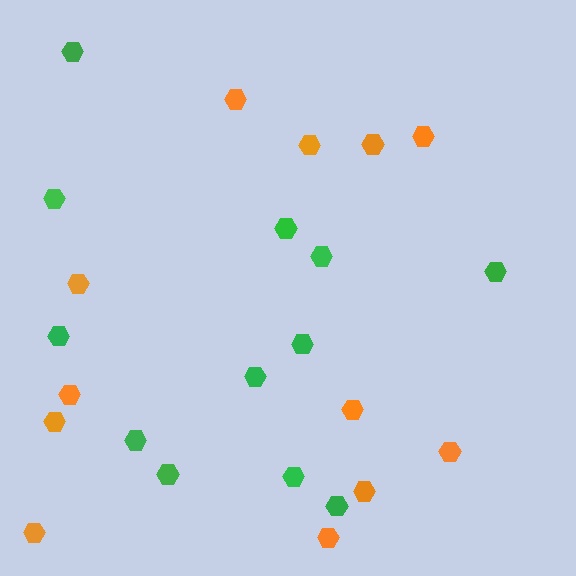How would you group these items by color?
There are 2 groups: one group of orange hexagons (12) and one group of green hexagons (12).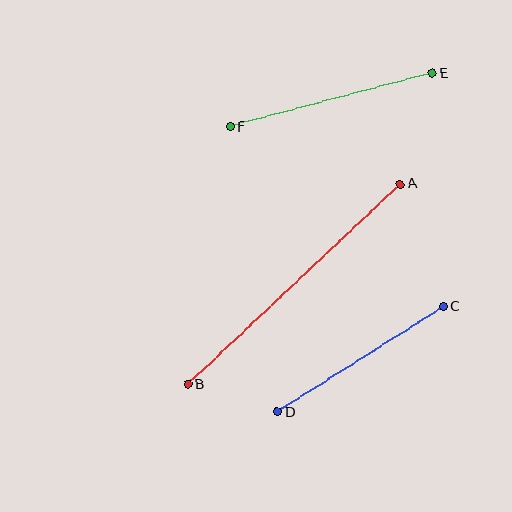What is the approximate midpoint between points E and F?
The midpoint is at approximately (331, 100) pixels.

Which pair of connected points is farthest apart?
Points A and B are farthest apart.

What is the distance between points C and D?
The distance is approximately 196 pixels.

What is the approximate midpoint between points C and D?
The midpoint is at approximately (360, 359) pixels.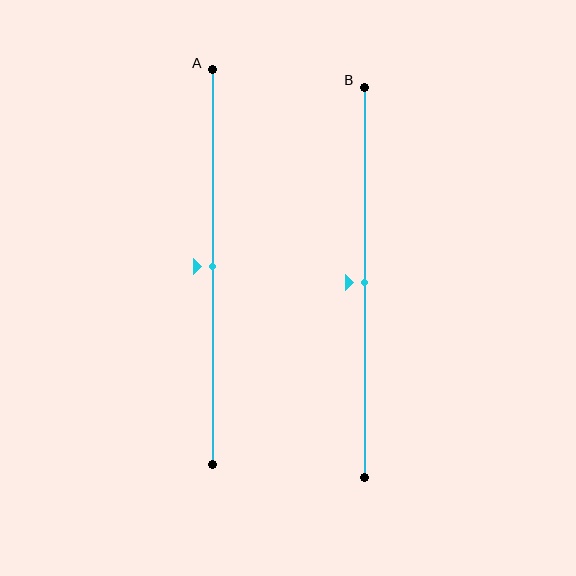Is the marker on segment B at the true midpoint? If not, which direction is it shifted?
Yes, the marker on segment B is at the true midpoint.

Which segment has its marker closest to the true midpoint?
Segment A has its marker closest to the true midpoint.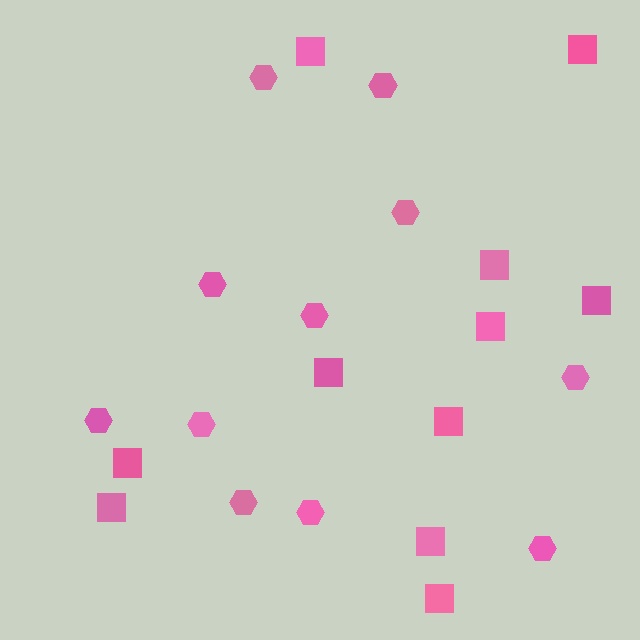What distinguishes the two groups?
There are 2 groups: one group of squares (11) and one group of hexagons (11).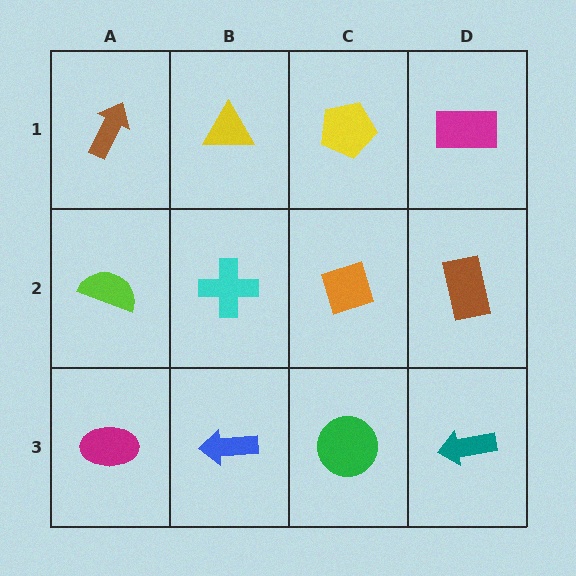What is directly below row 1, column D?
A brown rectangle.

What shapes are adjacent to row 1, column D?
A brown rectangle (row 2, column D), a yellow pentagon (row 1, column C).